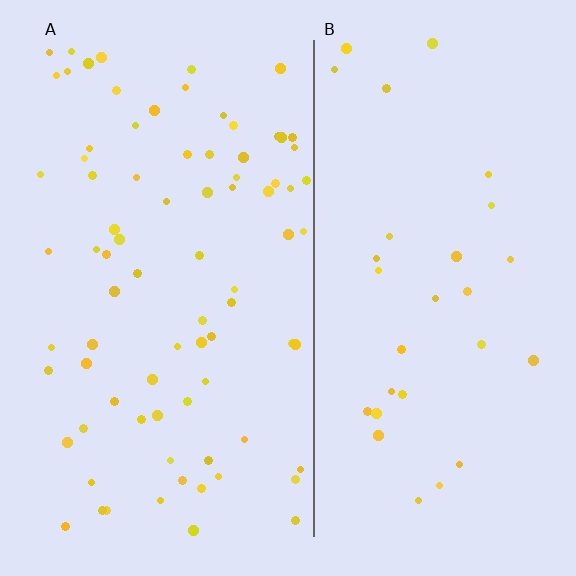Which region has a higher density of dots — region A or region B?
A (the left).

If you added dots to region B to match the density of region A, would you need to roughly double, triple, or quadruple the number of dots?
Approximately triple.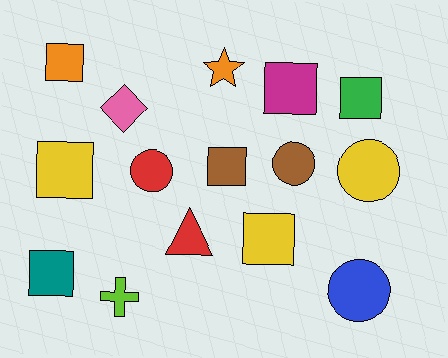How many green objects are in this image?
There is 1 green object.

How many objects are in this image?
There are 15 objects.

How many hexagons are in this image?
There are no hexagons.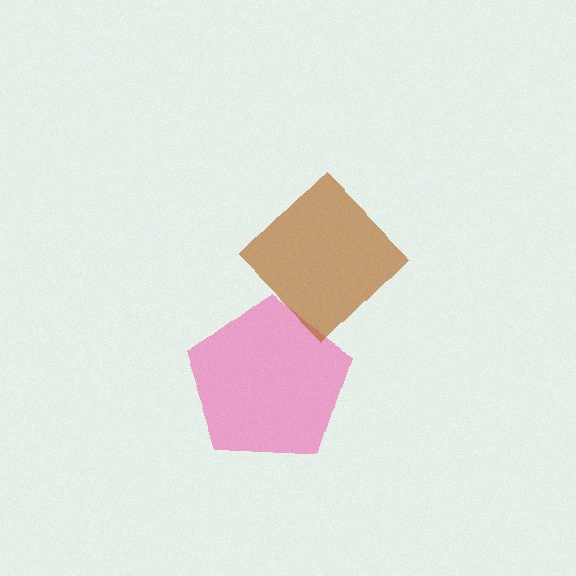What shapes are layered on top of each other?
The layered shapes are: a pink pentagon, a brown diamond.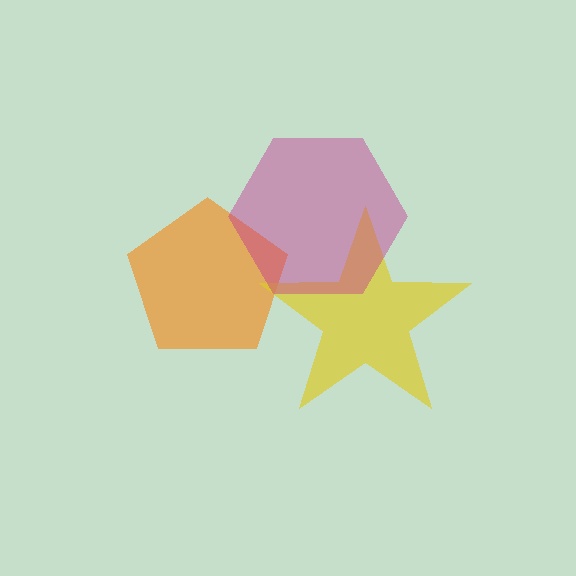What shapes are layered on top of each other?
The layered shapes are: an orange pentagon, a yellow star, a magenta hexagon.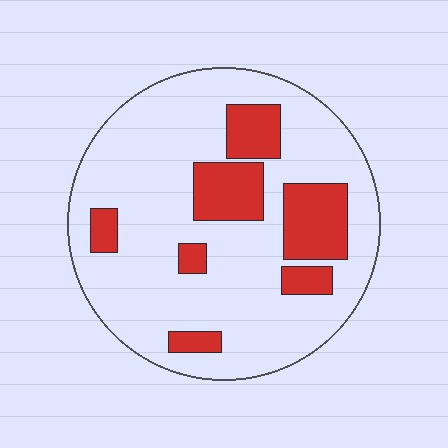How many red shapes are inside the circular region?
7.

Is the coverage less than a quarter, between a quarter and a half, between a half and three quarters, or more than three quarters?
Less than a quarter.